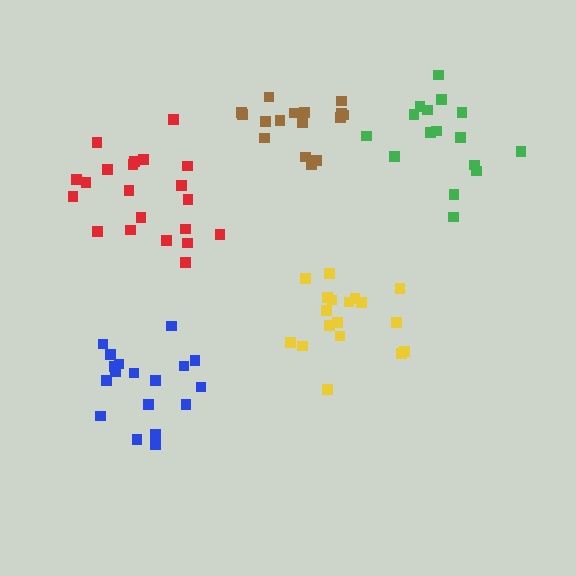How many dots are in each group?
Group 1: 21 dots, Group 2: 16 dots, Group 3: 18 dots, Group 4: 16 dots, Group 5: 18 dots (89 total).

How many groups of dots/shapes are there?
There are 5 groups.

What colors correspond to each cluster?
The clusters are colored: red, brown, blue, green, yellow.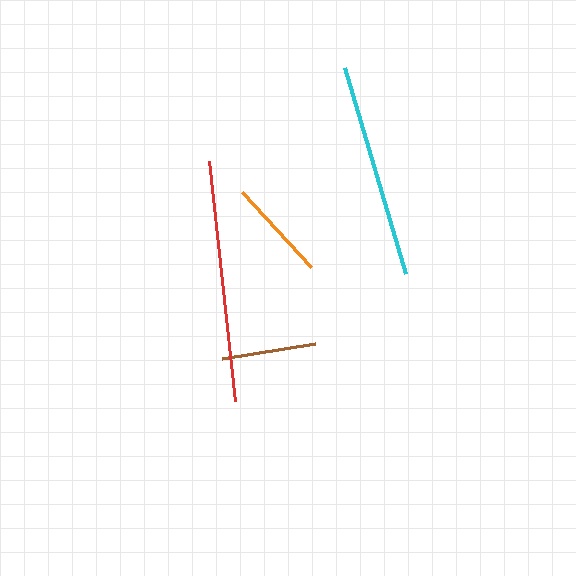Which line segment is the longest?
The red line is the longest at approximately 241 pixels.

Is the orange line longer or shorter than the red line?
The red line is longer than the orange line.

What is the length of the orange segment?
The orange segment is approximately 101 pixels long.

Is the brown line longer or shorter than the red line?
The red line is longer than the brown line.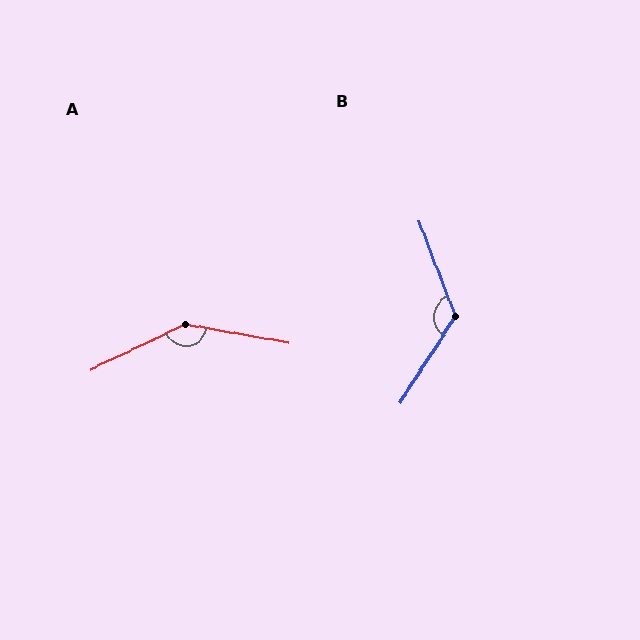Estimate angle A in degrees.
Approximately 144 degrees.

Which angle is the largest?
A, at approximately 144 degrees.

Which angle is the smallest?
B, at approximately 126 degrees.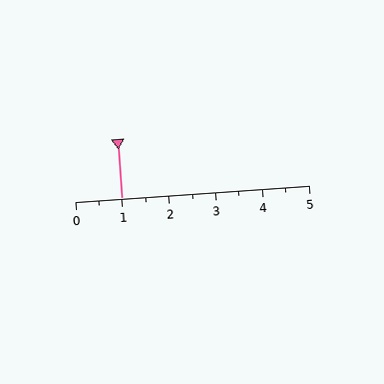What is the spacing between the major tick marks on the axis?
The major ticks are spaced 1 apart.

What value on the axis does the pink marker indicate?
The marker indicates approximately 1.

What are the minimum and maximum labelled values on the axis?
The axis runs from 0 to 5.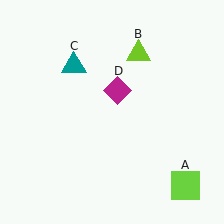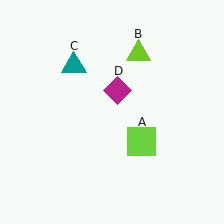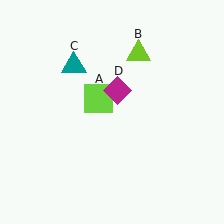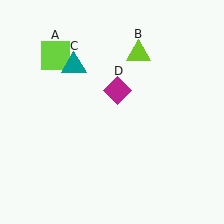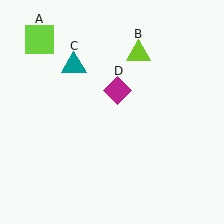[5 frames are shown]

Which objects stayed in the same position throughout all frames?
Lime triangle (object B) and teal triangle (object C) and magenta diamond (object D) remained stationary.